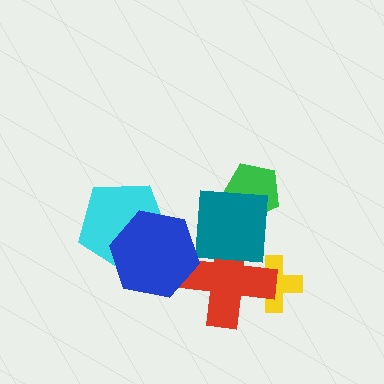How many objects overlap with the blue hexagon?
3 objects overlap with the blue hexagon.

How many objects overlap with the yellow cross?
1 object overlaps with the yellow cross.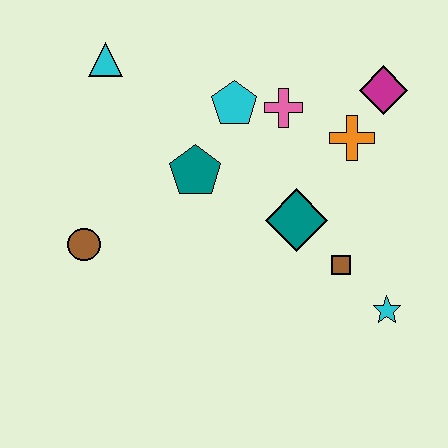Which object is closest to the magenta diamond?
The orange cross is closest to the magenta diamond.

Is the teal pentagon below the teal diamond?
No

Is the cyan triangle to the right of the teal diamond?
No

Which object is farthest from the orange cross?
The brown circle is farthest from the orange cross.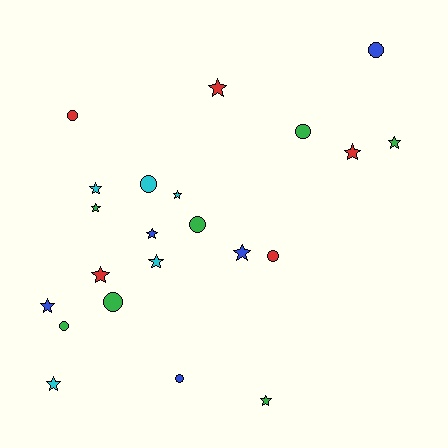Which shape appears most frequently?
Star, with 13 objects.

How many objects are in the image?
There are 22 objects.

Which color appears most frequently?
Green, with 7 objects.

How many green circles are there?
There are 4 green circles.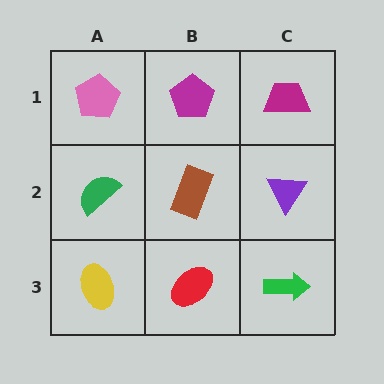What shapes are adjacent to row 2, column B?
A magenta pentagon (row 1, column B), a red ellipse (row 3, column B), a green semicircle (row 2, column A), a purple triangle (row 2, column C).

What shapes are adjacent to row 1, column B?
A brown rectangle (row 2, column B), a pink pentagon (row 1, column A), a magenta trapezoid (row 1, column C).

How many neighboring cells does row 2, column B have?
4.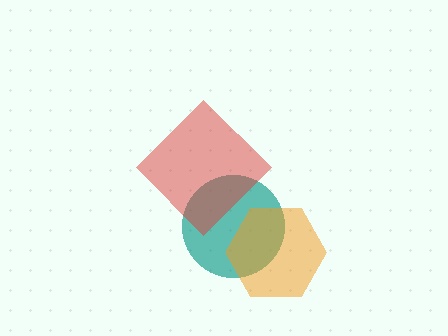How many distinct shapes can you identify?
There are 3 distinct shapes: a teal circle, a red diamond, an orange hexagon.